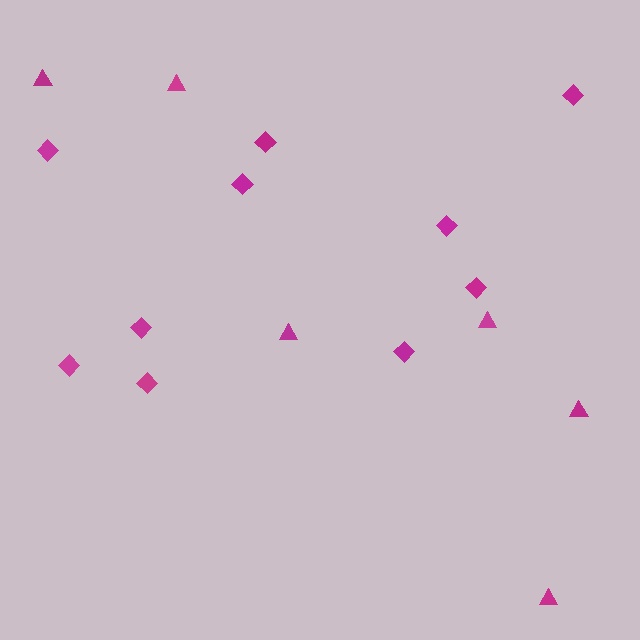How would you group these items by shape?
There are 2 groups: one group of diamonds (10) and one group of triangles (6).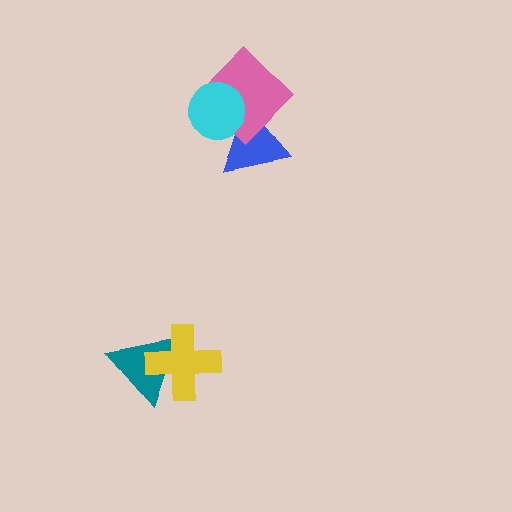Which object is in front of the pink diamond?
The cyan circle is in front of the pink diamond.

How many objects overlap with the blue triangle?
2 objects overlap with the blue triangle.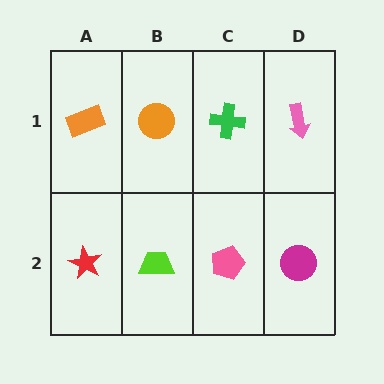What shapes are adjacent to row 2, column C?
A green cross (row 1, column C), a lime trapezoid (row 2, column B), a magenta circle (row 2, column D).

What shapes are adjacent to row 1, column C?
A pink pentagon (row 2, column C), an orange circle (row 1, column B), a pink arrow (row 1, column D).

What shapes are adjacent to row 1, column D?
A magenta circle (row 2, column D), a green cross (row 1, column C).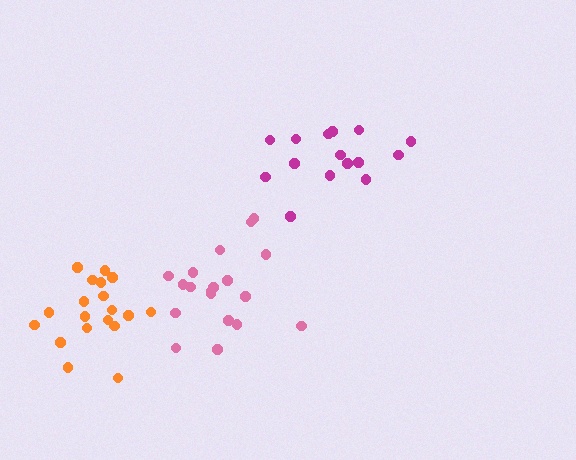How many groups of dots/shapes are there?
There are 3 groups.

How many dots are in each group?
Group 1: 19 dots, Group 2: 19 dots, Group 3: 15 dots (53 total).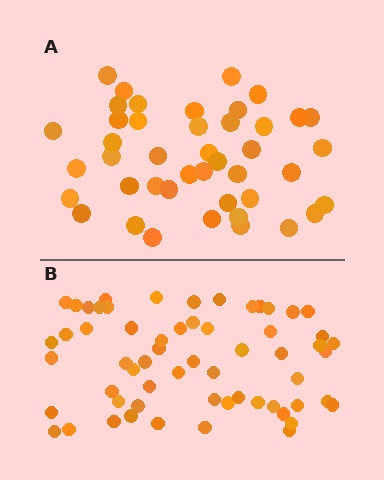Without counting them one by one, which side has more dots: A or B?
Region B (the bottom region) has more dots.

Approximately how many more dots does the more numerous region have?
Region B has approximately 15 more dots than region A.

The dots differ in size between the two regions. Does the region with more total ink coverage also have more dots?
No. Region A has more total ink coverage because its dots are larger, but region B actually contains more individual dots. Total area can be misleading — the number of items is what matters here.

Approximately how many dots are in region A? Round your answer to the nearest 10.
About 40 dots. (The exact count is 43, which rounds to 40.)